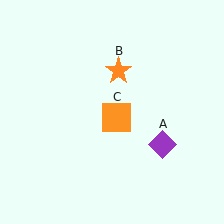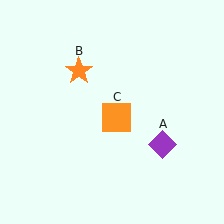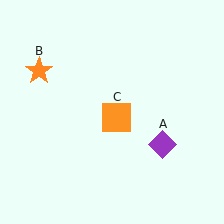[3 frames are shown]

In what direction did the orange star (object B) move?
The orange star (object B) moved left.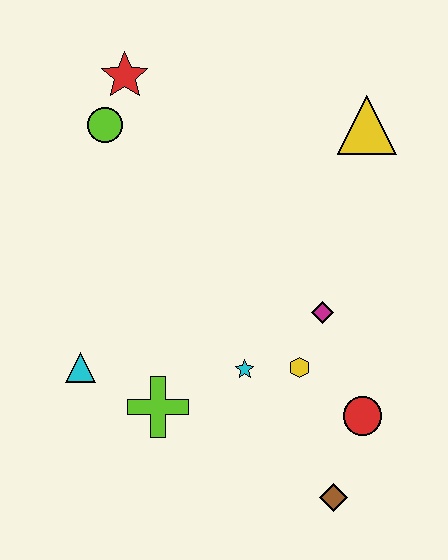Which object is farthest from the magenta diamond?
The red star is farthest from the magenta diamond.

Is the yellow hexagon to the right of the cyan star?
Yes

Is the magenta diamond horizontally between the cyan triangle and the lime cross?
No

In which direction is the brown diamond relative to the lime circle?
The brown diamond is below the lime circle.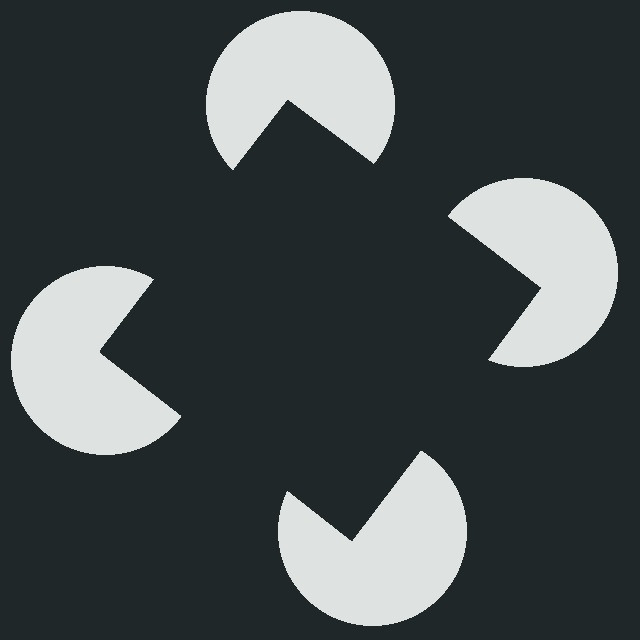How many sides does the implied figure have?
4 sides.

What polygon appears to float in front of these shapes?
An illusory square — its edges are inferred from the aligned wedge cuts in the pac-man discs, not physically drawn.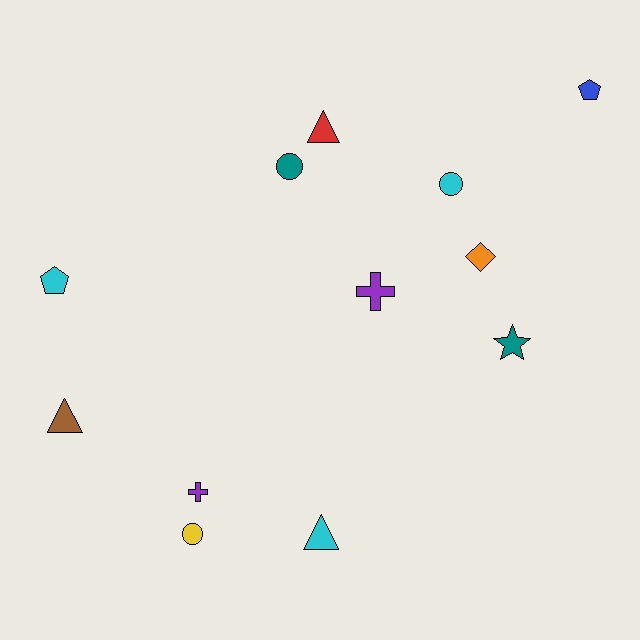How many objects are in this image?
There are 12 objects.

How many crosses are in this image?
There are 2 crosses.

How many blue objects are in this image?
There is 1 blue object.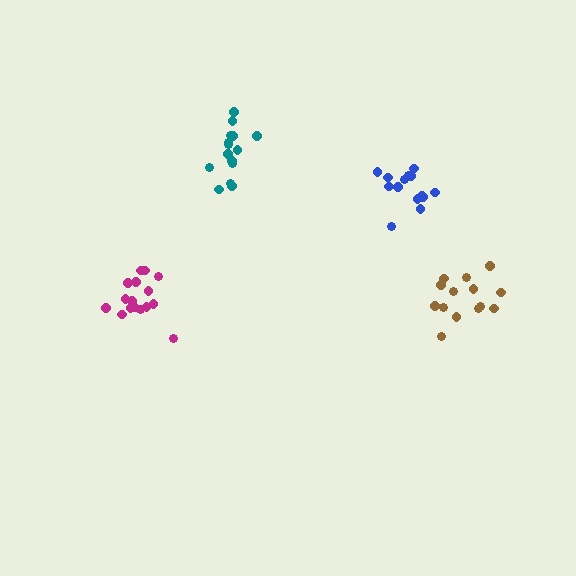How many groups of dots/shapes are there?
There are 4 groups.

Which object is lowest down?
The magenta cluster is bottommost.